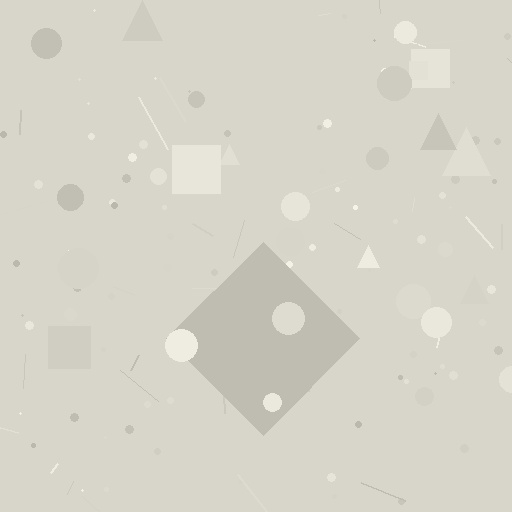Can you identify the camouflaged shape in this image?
The camouflaged shape is a diamond.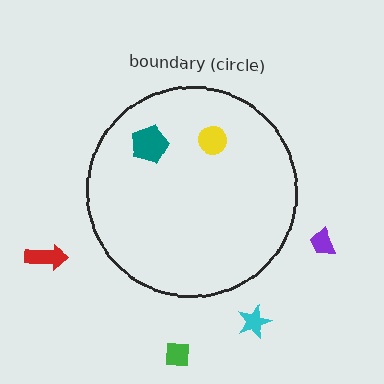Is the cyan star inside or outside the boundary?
Outside.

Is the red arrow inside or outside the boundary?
Outside.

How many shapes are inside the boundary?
2 inside, 4 outside.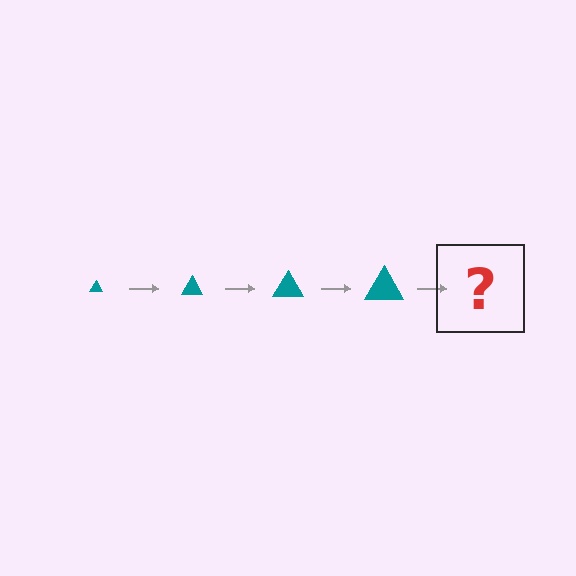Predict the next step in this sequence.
The next step is a teal triangle, larger than the previous one.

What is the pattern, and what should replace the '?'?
The pattern is that the triangle gets progressively larger each step. The '?' should be a teal triangle, larger than the previous one.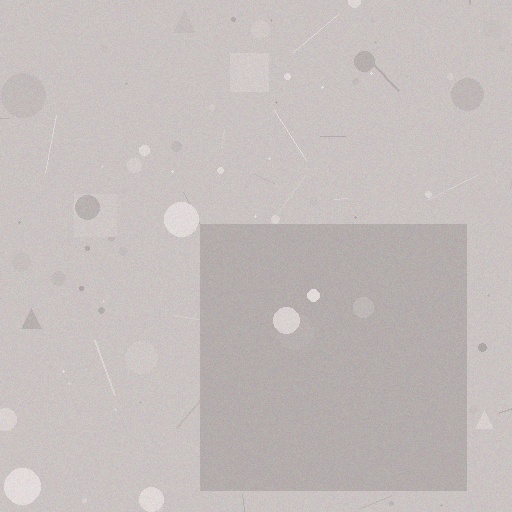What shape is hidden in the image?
A square is hidden in the image.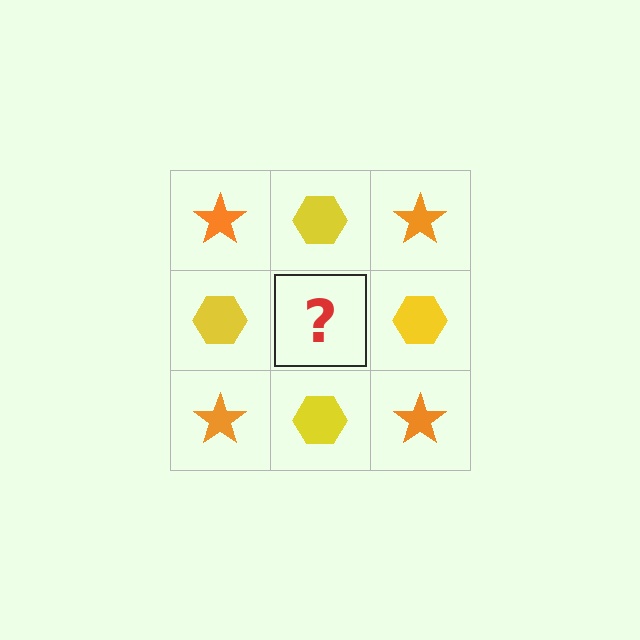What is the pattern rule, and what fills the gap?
The rule is that it alternates orange star and yellow hexagon in a checkerboard pattern. The gap should be filled with an orange star.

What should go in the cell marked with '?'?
The missing cell should contain an orange star.